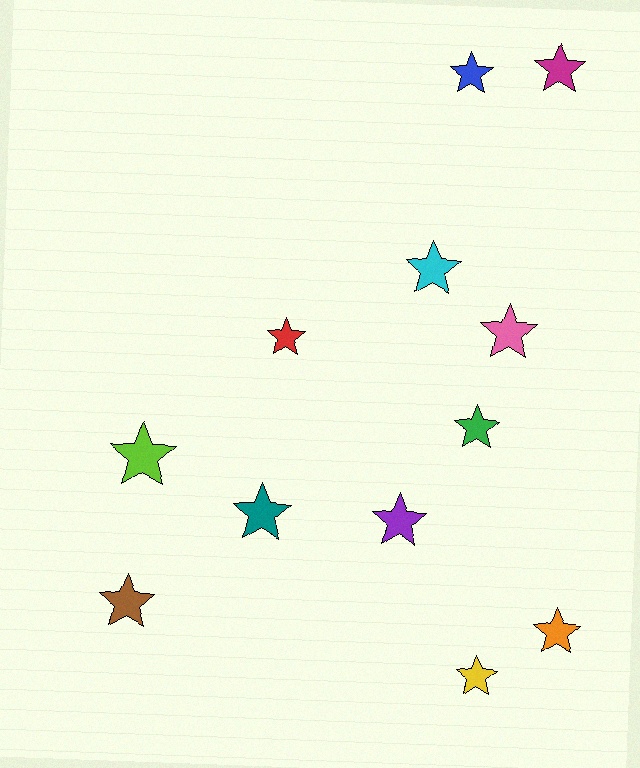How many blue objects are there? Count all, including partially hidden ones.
There is 1 blue object.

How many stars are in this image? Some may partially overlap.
There are 12 stars.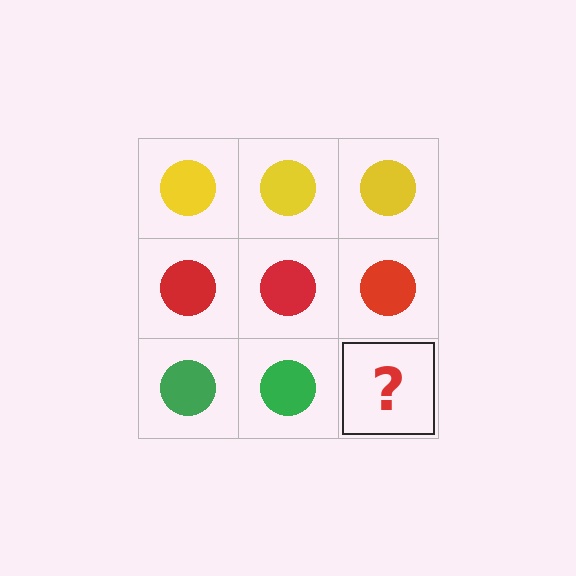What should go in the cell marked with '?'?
The missing cell should contain a green circle.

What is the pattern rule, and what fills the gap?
The rule is that each row has a consistent color. The gap should be filled with a green circle.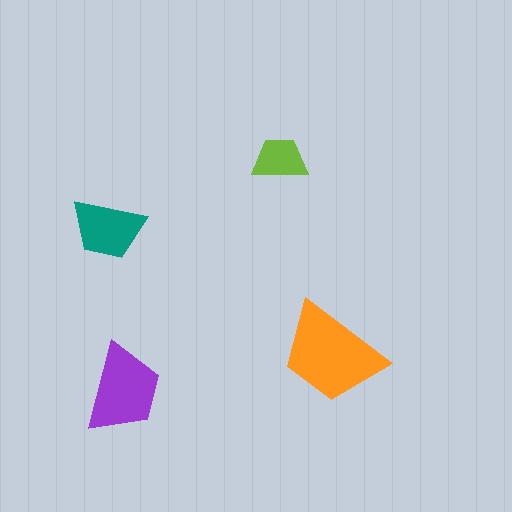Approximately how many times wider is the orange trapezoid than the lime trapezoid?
About 2 times wider.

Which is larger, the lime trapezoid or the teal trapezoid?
The teal one.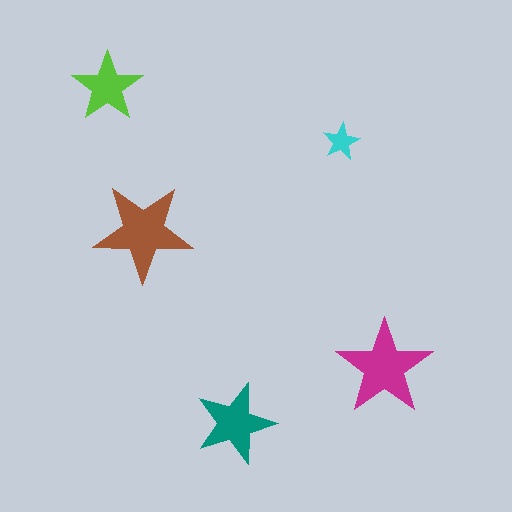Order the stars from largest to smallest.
the brown one, the magenta one, the teal one, the lime one, the cyan one.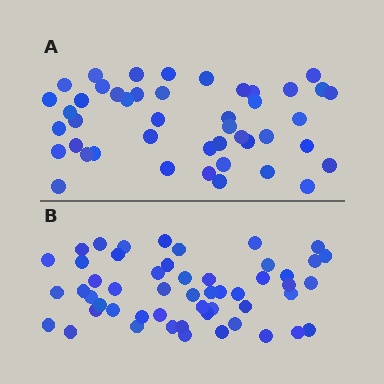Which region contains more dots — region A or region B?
Region B (the bottom region) has more dots.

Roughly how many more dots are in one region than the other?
Region B has roughly 8 or so more dots than region A.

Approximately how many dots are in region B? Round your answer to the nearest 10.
About 50 dots. (The exact count is 52, which rounds to 50.)